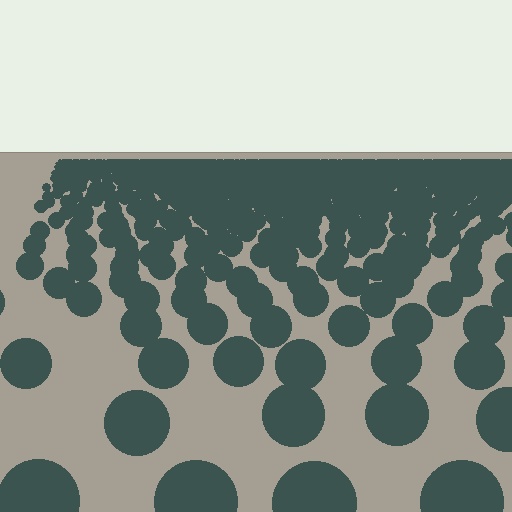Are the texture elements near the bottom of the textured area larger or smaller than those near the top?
Larger. Near the bottom, elements are closer to the viewer and appear at a bigger on-screen size.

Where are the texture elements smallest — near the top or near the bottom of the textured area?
Near the top.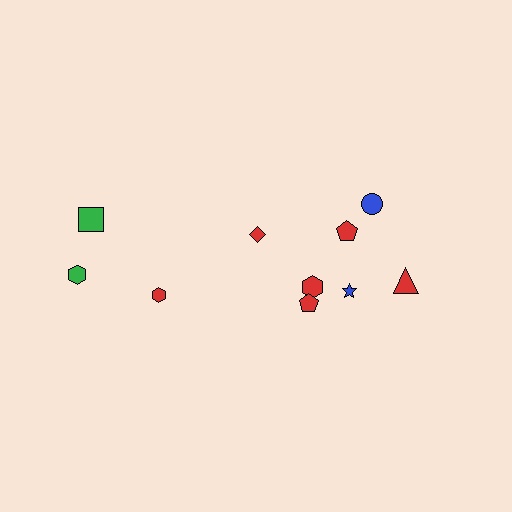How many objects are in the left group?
There are 4 objects.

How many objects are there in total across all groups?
There are 10 objects.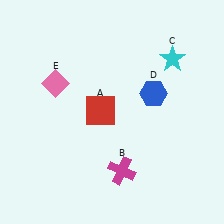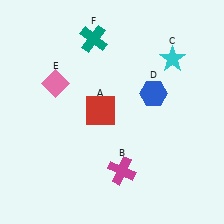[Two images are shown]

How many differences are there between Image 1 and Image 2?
There is 1 difference between the two images.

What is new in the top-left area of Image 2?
A teal cross (F) was added in the top-left area of Image 2.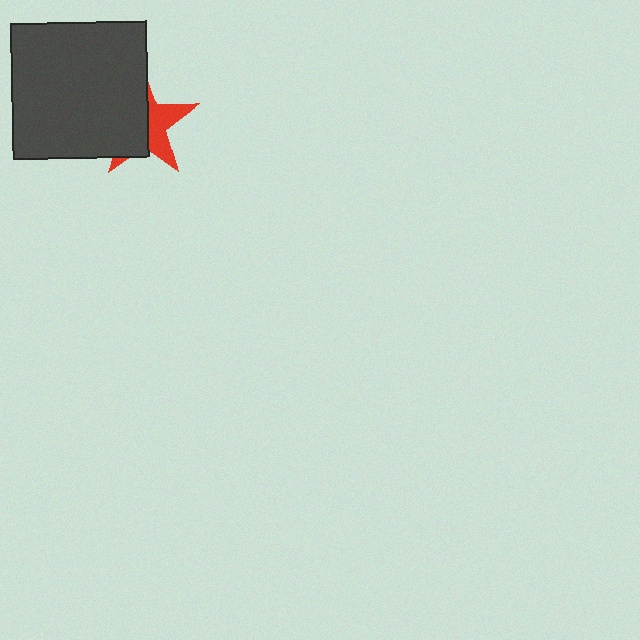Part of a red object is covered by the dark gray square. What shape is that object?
It is a star.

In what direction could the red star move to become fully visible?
The red star could move right. That would shift it out from behind the dark gray square entirely.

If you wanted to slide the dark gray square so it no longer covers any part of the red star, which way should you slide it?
Slide it left — that is the most direct way to separate the two shapes.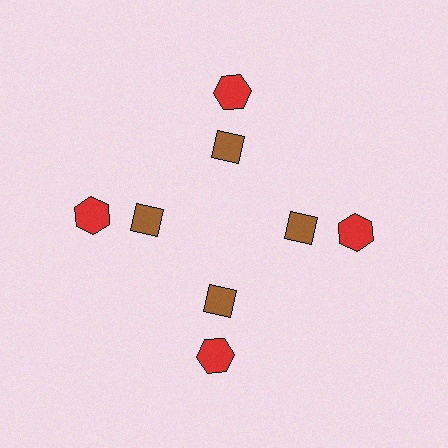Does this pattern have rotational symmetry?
Yes, this pattern has 4-fold rotational symmetry. It looks the same after rotating 90 degrees around the center.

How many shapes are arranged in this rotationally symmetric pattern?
There are 8 shapes, arranged in 4 groups of 2.